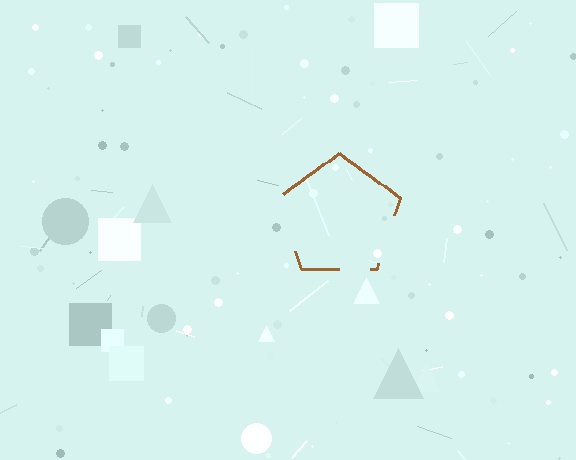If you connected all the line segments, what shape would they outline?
They would outline a pentagon.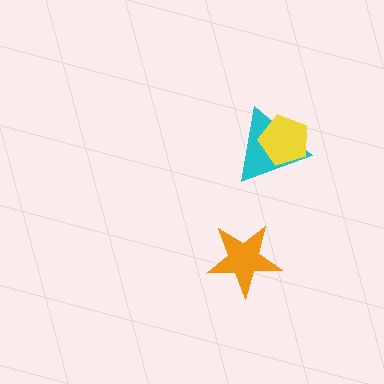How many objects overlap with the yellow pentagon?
1 object overlaps with the yellow pentagon.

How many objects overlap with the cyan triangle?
1 object overlaps with the cyan triangle.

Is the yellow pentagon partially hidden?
No, no other shape covers it.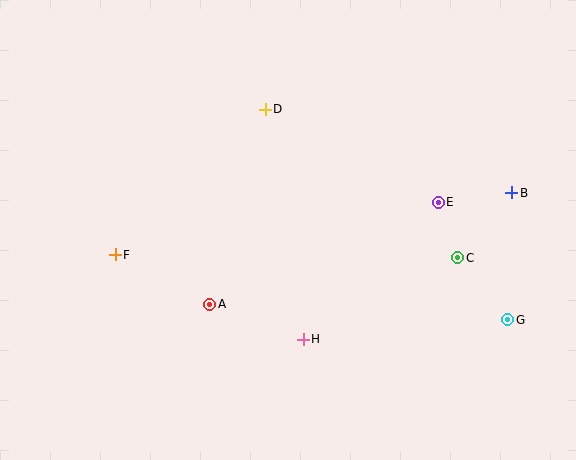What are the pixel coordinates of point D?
Point D is at (265, 109).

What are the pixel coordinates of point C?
Point C is at (458, 258).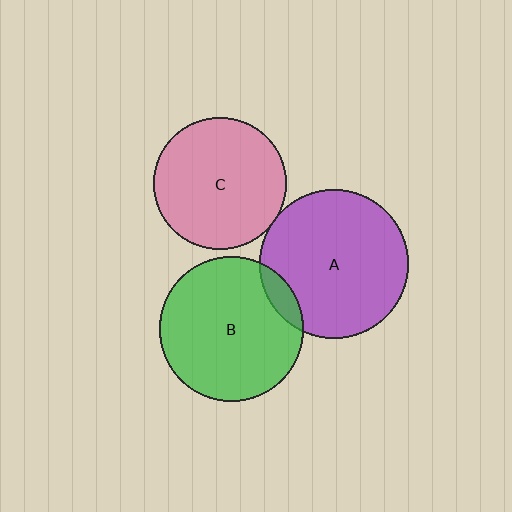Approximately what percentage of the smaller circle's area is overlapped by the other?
Approximately 10%.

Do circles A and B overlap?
Yes.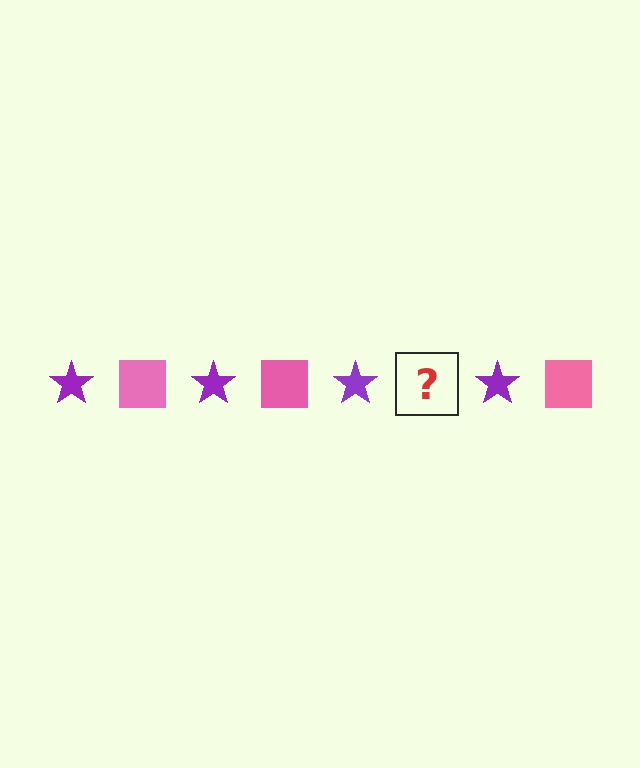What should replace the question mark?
The question mark should be replaced with a pink square.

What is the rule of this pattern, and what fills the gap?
The rule is that the pattern alternates between purple star and pink square. The gap should be filled with a pink square.